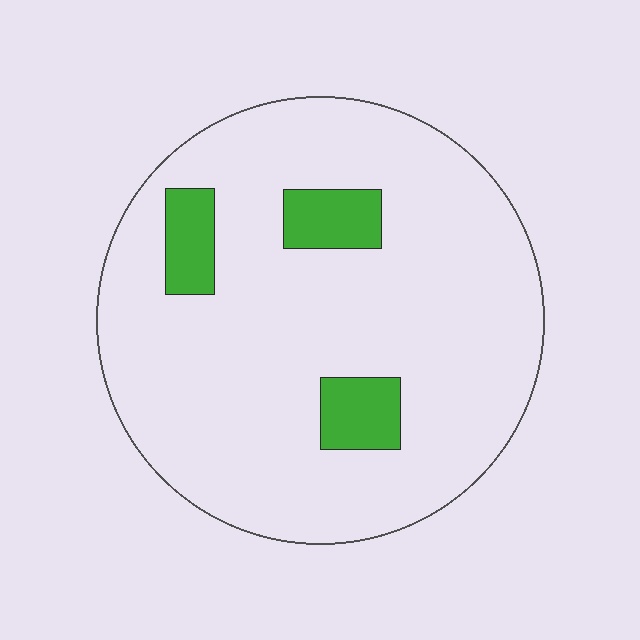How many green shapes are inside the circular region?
3.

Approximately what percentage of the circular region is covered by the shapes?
Approximately 10%.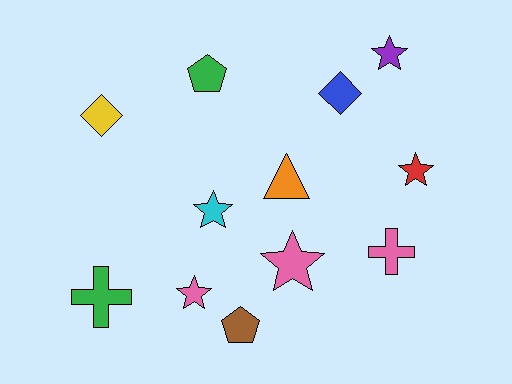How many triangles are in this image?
There is 1 triangle.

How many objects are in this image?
There are 12 objects.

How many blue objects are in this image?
There is 1 blue object.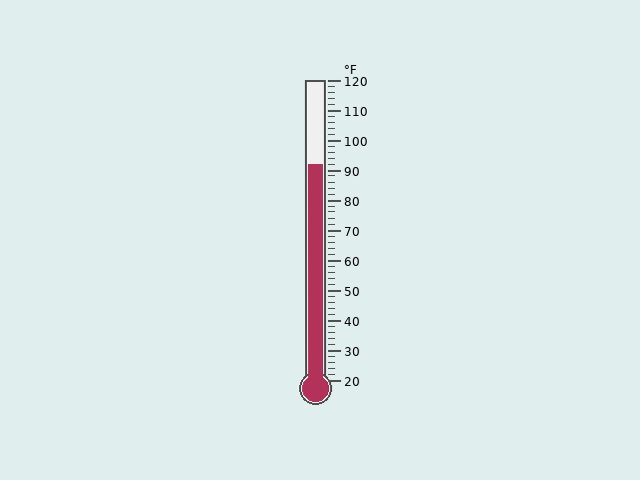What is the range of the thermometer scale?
The thermometer scale ranges from 20°F to 120°F.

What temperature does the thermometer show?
The thermometer shows approximately 92°F.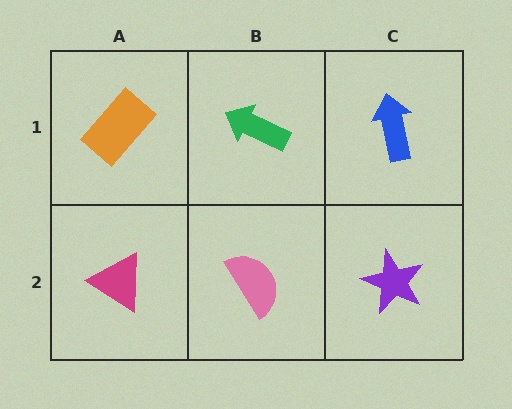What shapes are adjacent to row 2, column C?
A blue arrow (row 1, column C), a pink semicircle (row 2, column B).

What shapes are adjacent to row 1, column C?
A purple star (row 2, column C), a green arrow (row 1, column B).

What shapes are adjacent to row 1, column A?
A magenta triangle (row 2, column A), a green arrow (row 1, column B).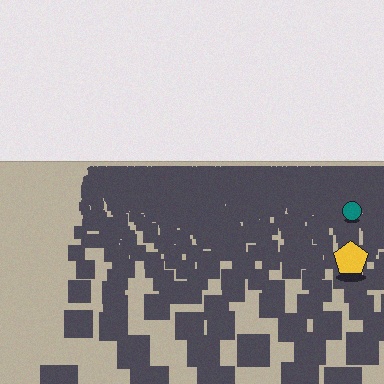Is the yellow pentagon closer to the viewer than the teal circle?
Yes. The yellow pentagon is closer — you can tell from the texture gradient: the ground texture is coarser near it.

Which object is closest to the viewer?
The yellow pentagon is closest. The texture marks near it are larger and more spread out.